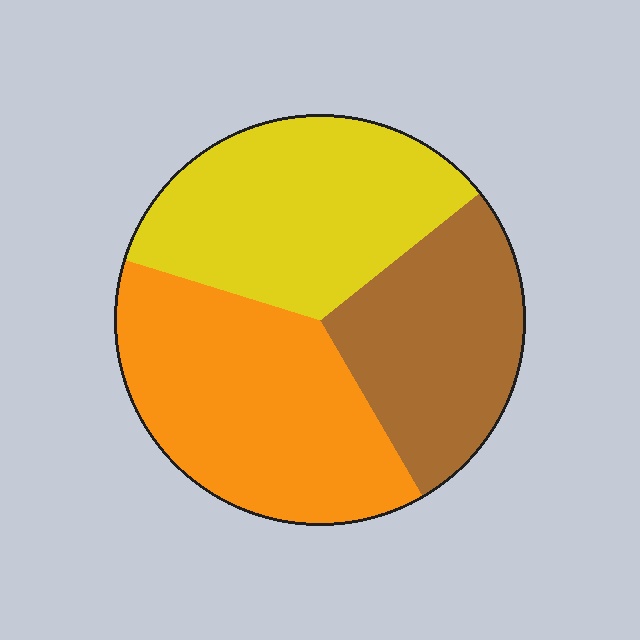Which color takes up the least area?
Brown, at roughly 25%.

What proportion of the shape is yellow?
Yellow covers 35% of the shape.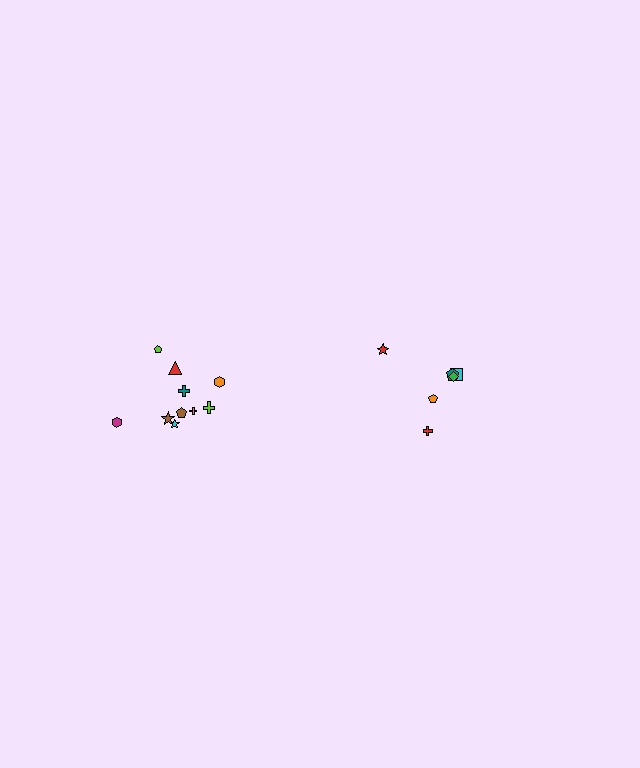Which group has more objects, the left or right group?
The left group.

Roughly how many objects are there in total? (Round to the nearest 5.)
Roughly 15 objects in total.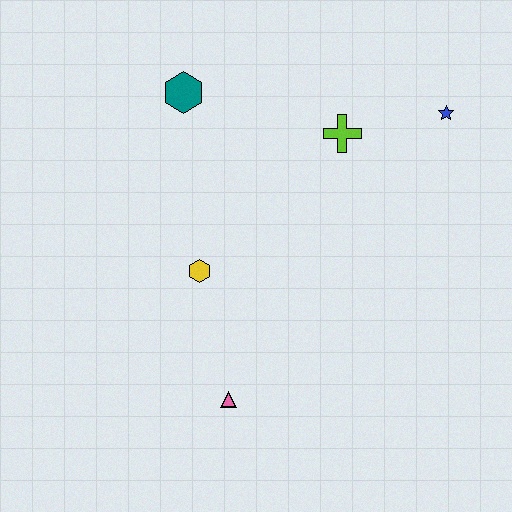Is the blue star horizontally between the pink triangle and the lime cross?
No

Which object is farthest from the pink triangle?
The blue star is farthest from the pink triangle.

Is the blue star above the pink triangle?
Yes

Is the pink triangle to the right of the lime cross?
No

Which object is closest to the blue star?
The lime cross is closest to the blue star.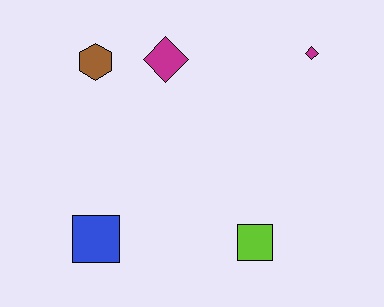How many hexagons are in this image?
There is 1 hexagon.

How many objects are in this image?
There are 5 objects.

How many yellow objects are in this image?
There are no yellow objects.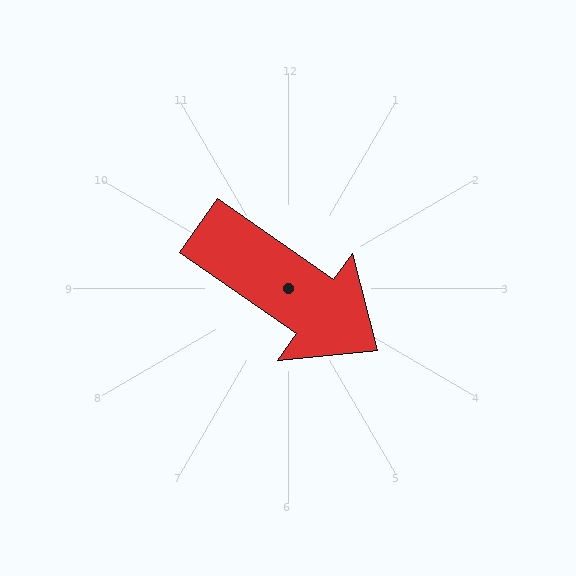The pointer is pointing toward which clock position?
Roughly 4 o'clock.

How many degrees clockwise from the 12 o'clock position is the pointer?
Approximately 125 degrees.